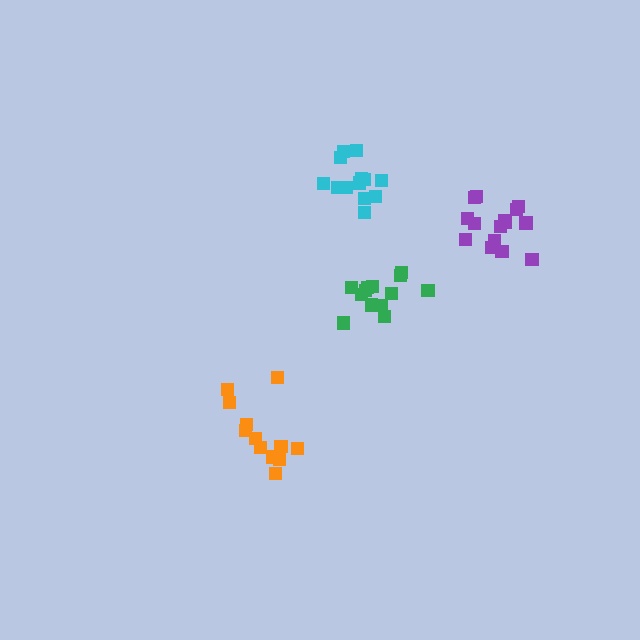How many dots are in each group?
Group 1: 12 dots, Group 2: 13 dots, Group 3: 13 dots, Group 4: 15 dots (53 total).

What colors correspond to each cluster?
The clusters are colored: orange, green, cyan, purple.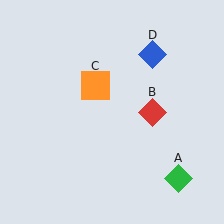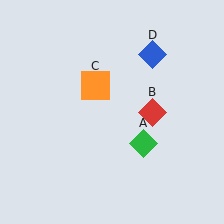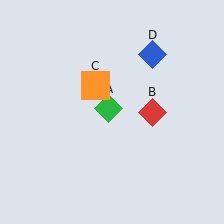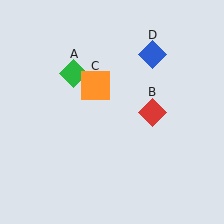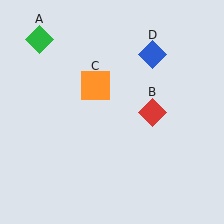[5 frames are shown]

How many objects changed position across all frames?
1 object changed position: green diamond (object A).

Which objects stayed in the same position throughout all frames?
Red diamond (object B) and orange square (object C) and blue diamond (object D) remained stationary.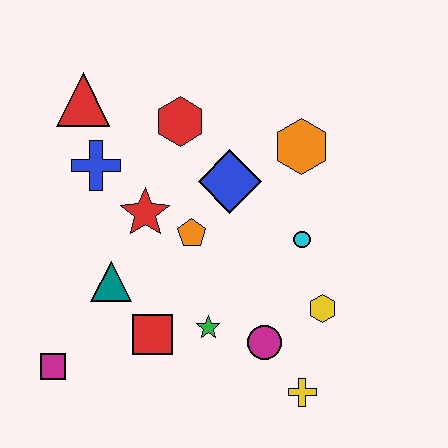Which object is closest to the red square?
The green star is closest to the red square.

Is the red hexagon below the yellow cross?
No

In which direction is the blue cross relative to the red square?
The blue cross is above the red square.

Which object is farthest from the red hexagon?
The yellow cross is farthest from the red hexagon.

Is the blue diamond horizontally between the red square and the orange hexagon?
Yes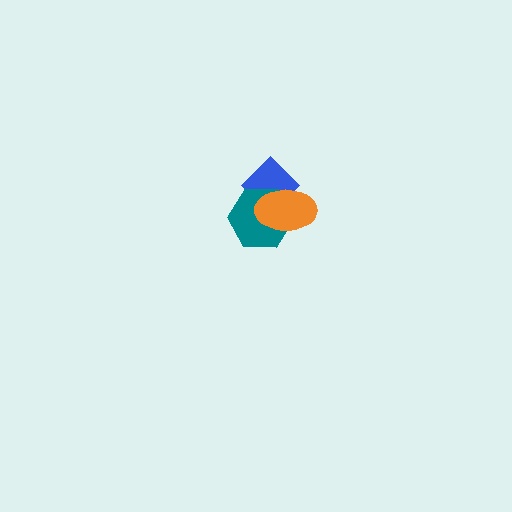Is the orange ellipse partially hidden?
No, no other shape covers it.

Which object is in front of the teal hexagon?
The orange ellipse is in front of the teal hexagon.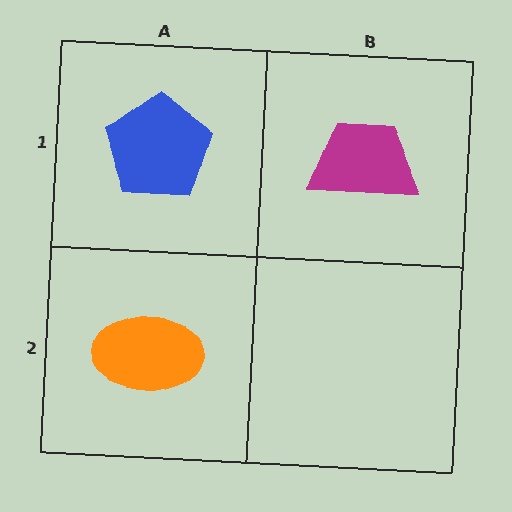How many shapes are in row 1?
2 shapes.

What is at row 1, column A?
A blue pentagon.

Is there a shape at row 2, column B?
No, that cell is empty.